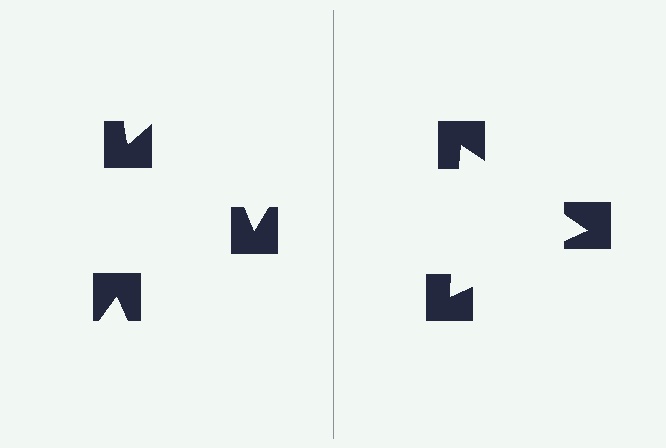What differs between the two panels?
The notched squares are positioned identically on both sides; only the wedge orientations differ. On the right they align to a triangle; on the left they are misaligned.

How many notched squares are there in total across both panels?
6 — 3 on each side.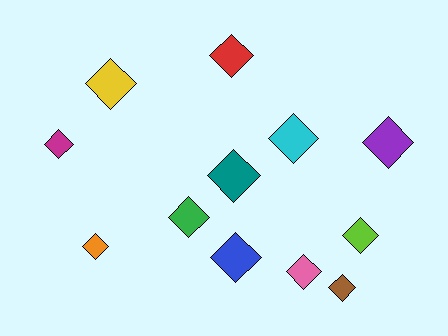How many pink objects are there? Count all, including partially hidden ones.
There is 1 pink object.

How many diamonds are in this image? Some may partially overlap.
There are 12 diamonds.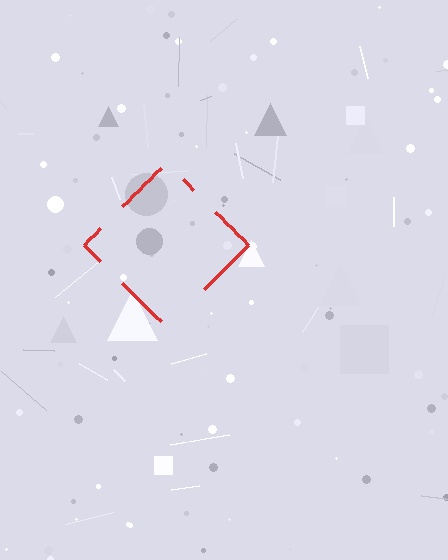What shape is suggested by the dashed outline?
The dashed outline suggests a diamond.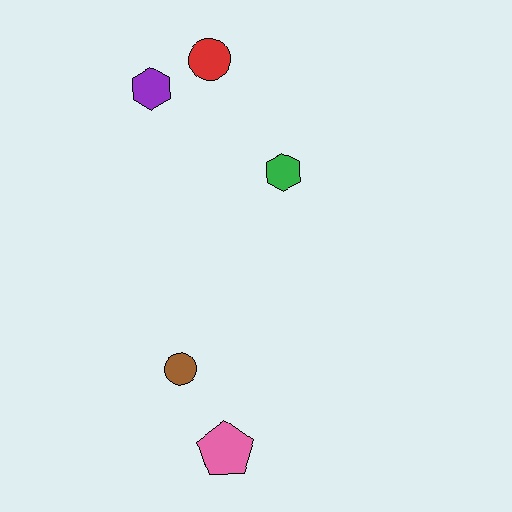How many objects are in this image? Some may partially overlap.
There are 5 objects.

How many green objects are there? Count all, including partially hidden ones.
There is 1 green object.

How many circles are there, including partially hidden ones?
There are 2 circles.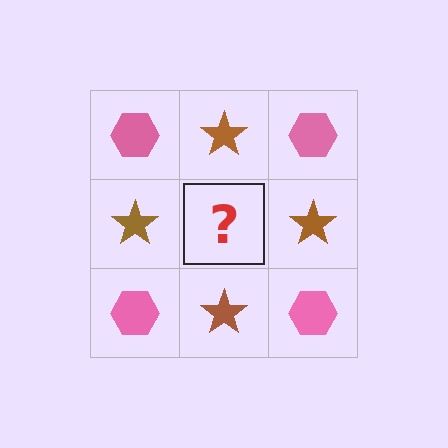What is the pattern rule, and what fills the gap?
The rule is that it alternates pink hexagon and brown star in a checkerboard pattern. The gap should be filled with a pink hexagon.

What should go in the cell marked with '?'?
The missing cell should contain a pink hexagon.